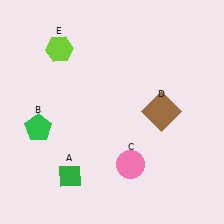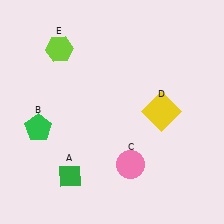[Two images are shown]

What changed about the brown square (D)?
In Image 1, D is brown. In Image 2, it changed to yellow.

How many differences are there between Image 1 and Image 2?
There is 1 difference between the two images.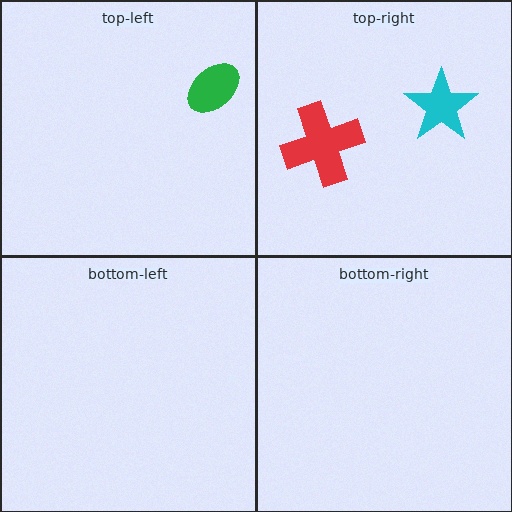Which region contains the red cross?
The top-right region.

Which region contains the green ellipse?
The top-left region.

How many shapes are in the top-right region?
2.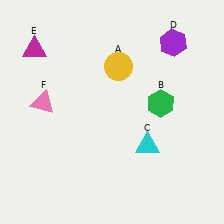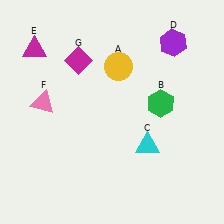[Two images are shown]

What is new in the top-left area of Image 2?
A magenta diamond (G) was added in the top-left area of Image 2.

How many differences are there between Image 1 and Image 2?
There is 1 difference between the two images.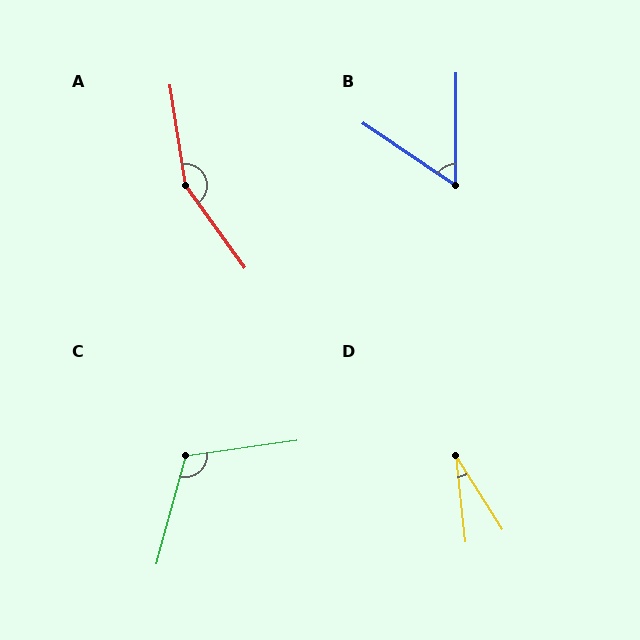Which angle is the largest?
A, at approximately 153 degrees.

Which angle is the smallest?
D, at approximately 26 degrees.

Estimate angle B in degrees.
Approximately 56 degrees.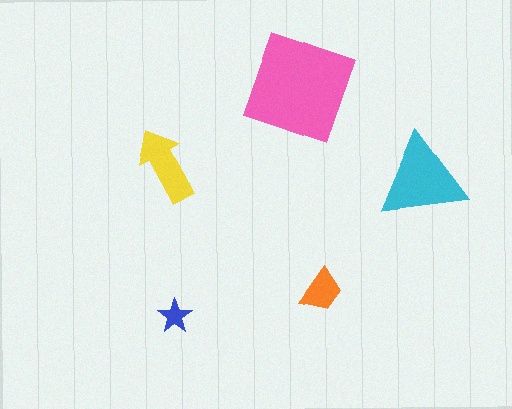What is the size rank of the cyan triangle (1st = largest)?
2nd.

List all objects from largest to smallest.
The pink diamond, the cyan triangle, the yellow arrow, the orange trapezoid, the blue star.